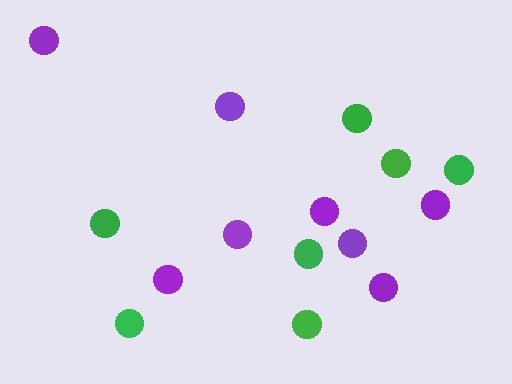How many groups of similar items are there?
There are 2 groups: one group of green circles (7) and one group of purple circles (8).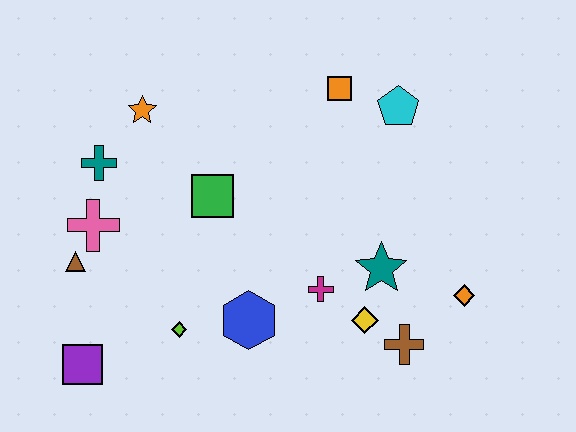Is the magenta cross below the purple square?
No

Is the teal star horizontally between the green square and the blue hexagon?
No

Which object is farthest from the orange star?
The orange diamond is farthest from the orange star.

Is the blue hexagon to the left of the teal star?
Yes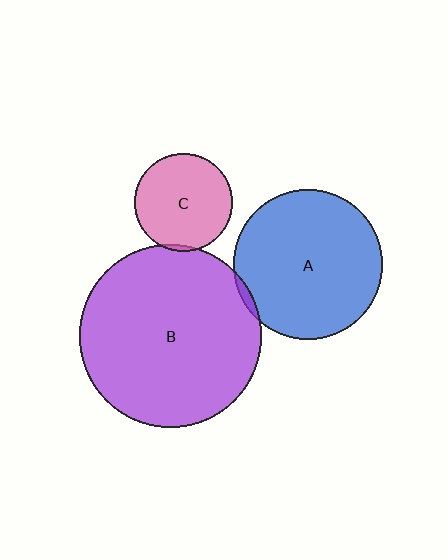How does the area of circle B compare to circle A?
Approximately 1.5 times.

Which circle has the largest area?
Circle B (purple).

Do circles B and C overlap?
Yes.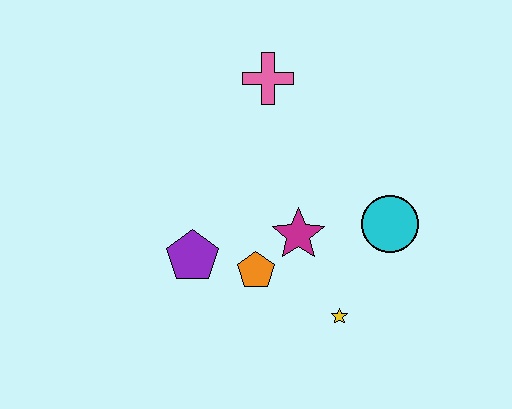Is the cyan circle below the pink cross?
Yes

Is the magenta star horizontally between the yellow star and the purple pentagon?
Yes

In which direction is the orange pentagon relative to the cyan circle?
The orange pentagon is to the left of the cyan circle.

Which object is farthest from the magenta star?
The pink cross is farthest from the magenta star.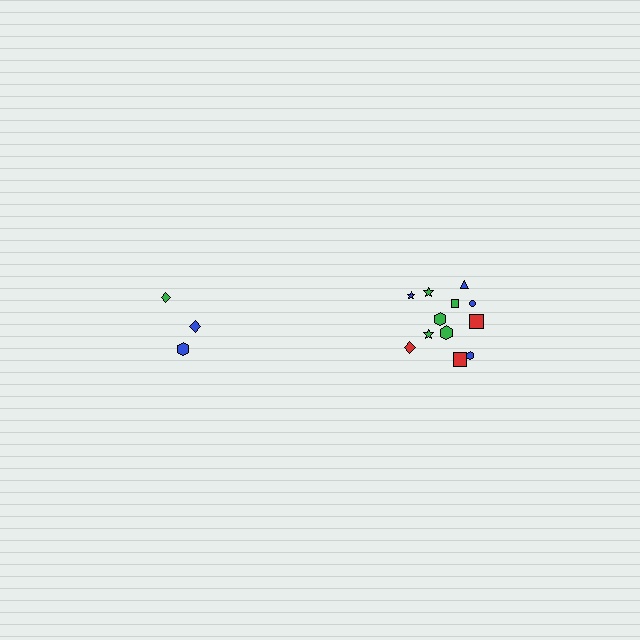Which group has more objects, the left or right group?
The right group.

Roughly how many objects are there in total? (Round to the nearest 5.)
Roughly 15 objects in total.